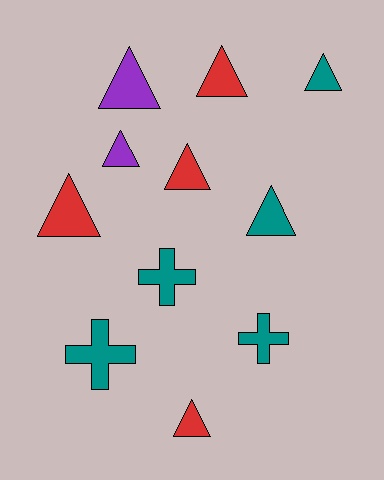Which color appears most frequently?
Teal, with 5 objects.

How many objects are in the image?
There are 11 objects.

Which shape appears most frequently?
Triangle, with 8 objects.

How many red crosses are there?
There are no red crosses.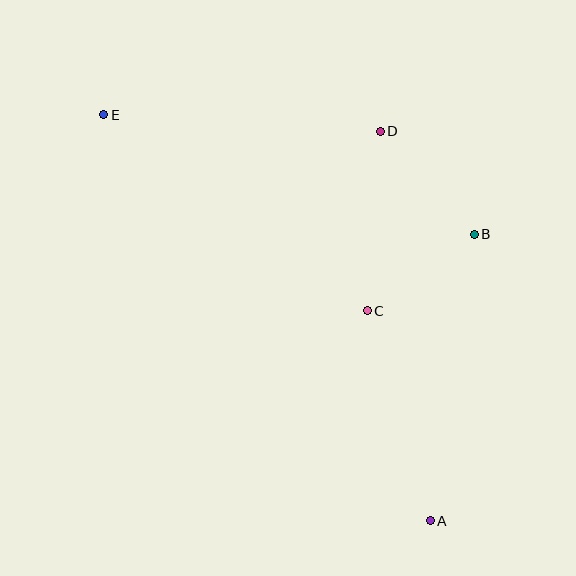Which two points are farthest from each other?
Points A and E are farthest from each other.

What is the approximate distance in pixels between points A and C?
The distance between A and C is approximately 220 pixels.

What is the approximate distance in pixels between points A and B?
The distance between A and B is approximately 290 pixels.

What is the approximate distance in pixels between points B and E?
The distance between B and E is approximately 389 pixels.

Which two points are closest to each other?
Points B and C are closest to each other.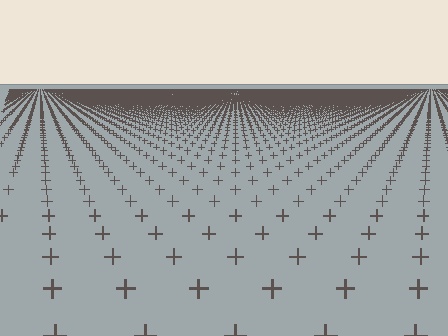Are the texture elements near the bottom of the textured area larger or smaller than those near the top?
Larger. Near the bottom, elements are closer to the viewer and appear at a bigger on-screen size.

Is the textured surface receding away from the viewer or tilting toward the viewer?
The surface is receding away from the viewer. Texture elements get smaller and denser toward the top.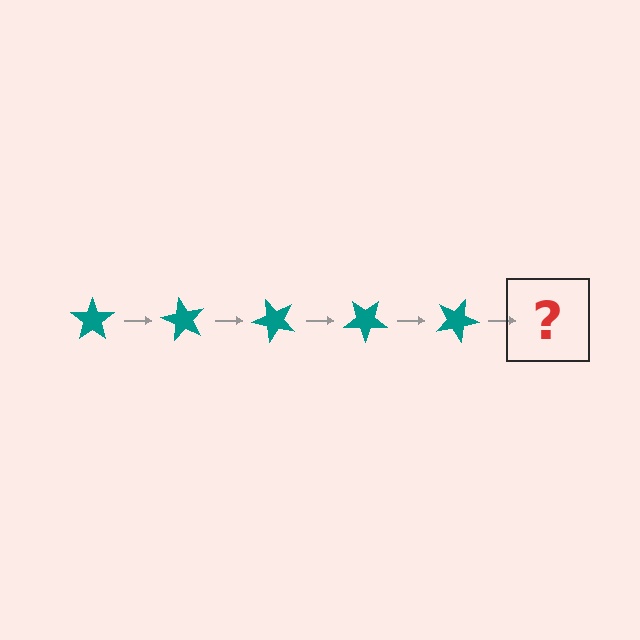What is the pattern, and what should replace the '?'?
The pattern is that the star rotates 60 degrees each step. The '?' should be a teal star rotated 300 degrees.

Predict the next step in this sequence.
The next step is a teal star rotated 300 degrees.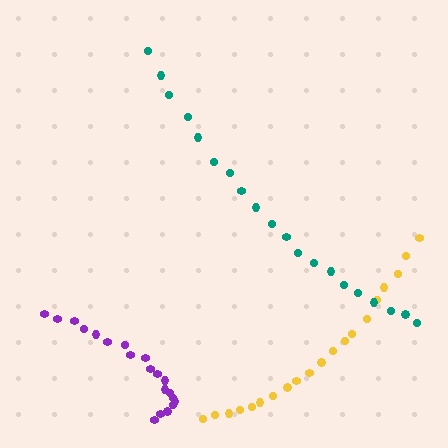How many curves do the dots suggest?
There are 3 distinct paths.